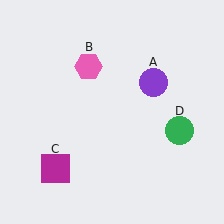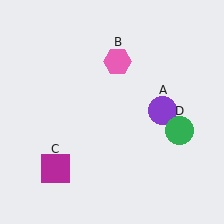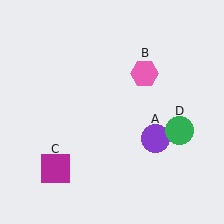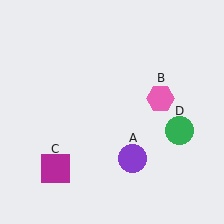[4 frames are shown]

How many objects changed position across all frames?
2 objects changed position: purple circle (object A), pink hexagon (object B).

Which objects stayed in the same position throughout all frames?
Magenta square (object C) and green circle (object D) remained stationary.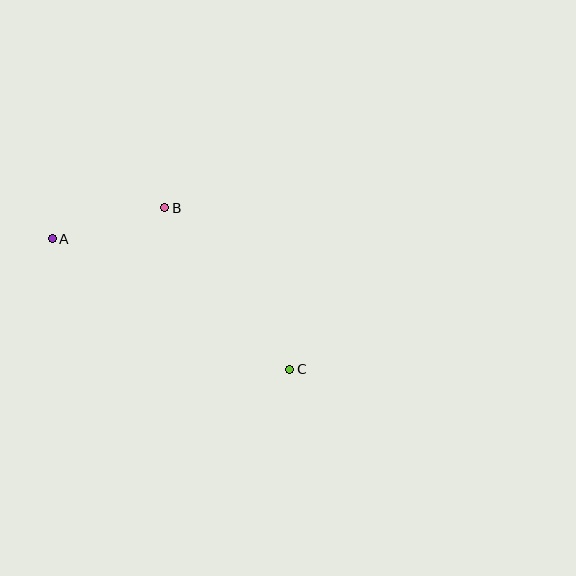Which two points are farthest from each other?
Points A and C are farthest from each other.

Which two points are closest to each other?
Points A and B are closest to each other.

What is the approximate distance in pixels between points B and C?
The distance between B and C is approximately 204 pixels.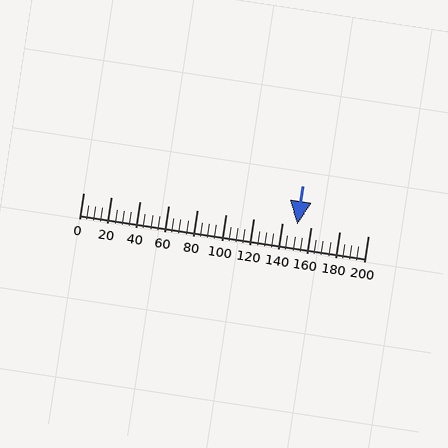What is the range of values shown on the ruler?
The ruler shows values from 0 to 200.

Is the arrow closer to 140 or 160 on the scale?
The arrow is closer to 160.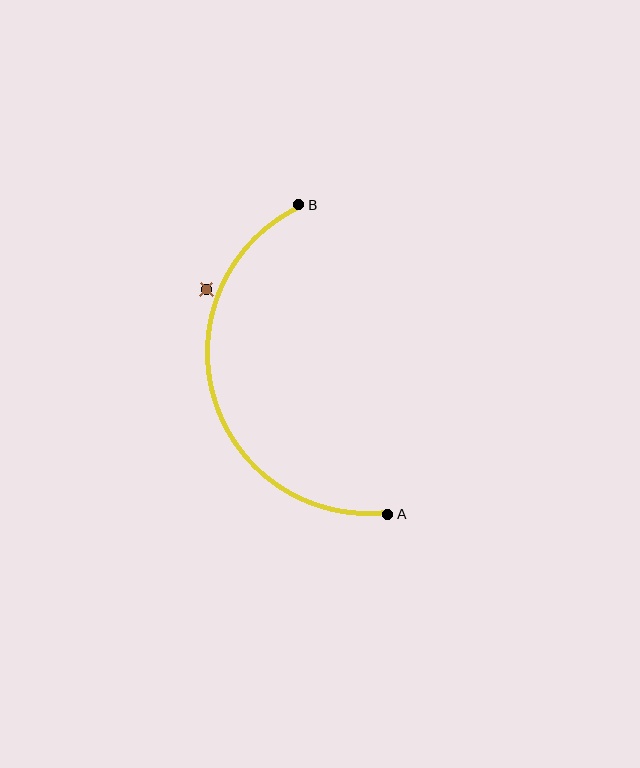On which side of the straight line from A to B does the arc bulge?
The arc bulges to the left of the straight line connecting A and B.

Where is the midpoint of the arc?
The arc midpoint is the point on the curve farthest from the straight line joining A and B. It sits to the left of that line.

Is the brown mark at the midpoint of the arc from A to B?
No — the brown mark does not lie on the arc at all. It sits slightly outside the curve.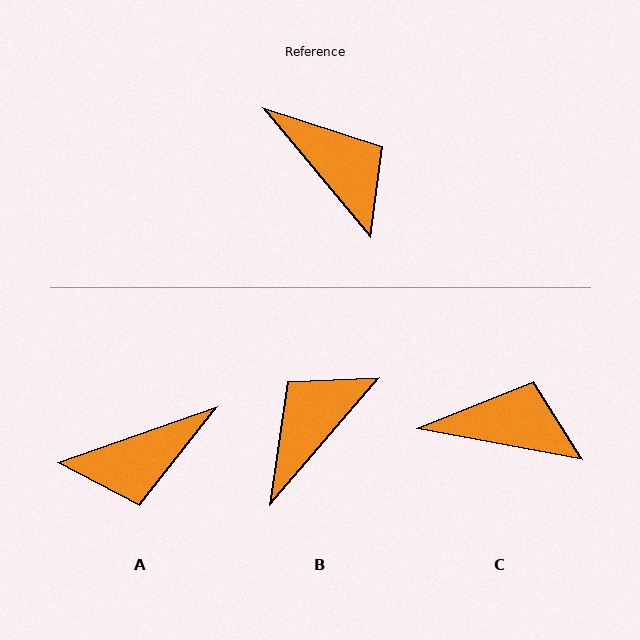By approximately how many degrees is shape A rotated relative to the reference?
Approximately 111 degrees clockwise.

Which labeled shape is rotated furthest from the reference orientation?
A, about 111 degrees away.